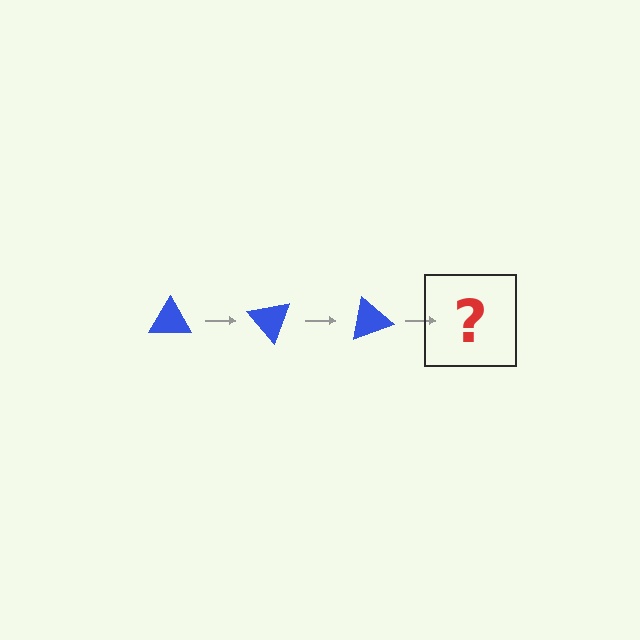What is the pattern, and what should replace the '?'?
The pattern is that the triangle rotates 50 degrees each step. The '?' should be a blue triangle rotated 150 degrees.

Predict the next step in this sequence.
The next step is a blue triangle rotated 150 degrees.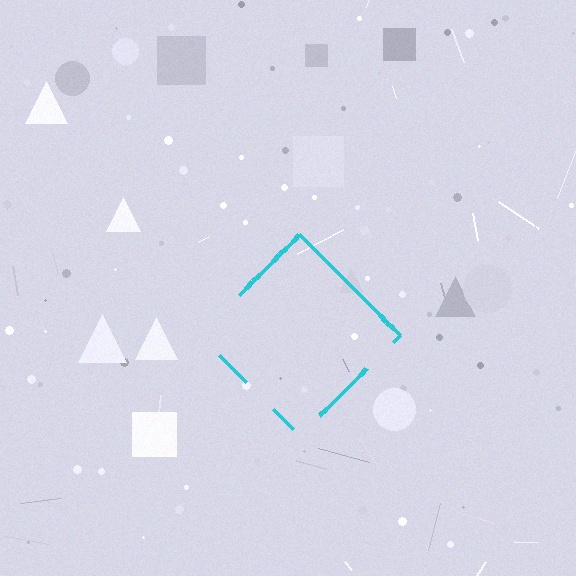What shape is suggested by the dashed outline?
The dashed outline suggests a diamond.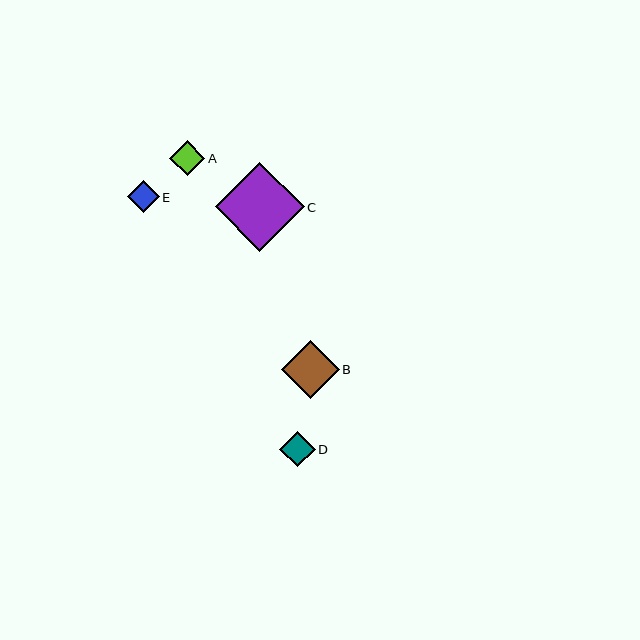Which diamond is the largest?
Diamond C is the largest with a size of approximately 88 pixels.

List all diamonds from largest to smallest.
From largest to smallest: C, B, D, A, E.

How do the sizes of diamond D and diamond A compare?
Diamond D and diamond A are approximately the same size.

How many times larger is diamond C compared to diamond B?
Diamond C is approximately 1.5 times the size of diamond B.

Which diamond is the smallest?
Diamond E is the smallest with a size of approximately 32 pixels.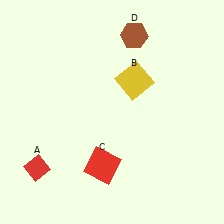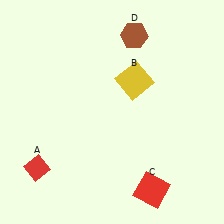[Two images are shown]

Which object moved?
The red square (C) moved right.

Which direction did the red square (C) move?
The red square (C) moved right.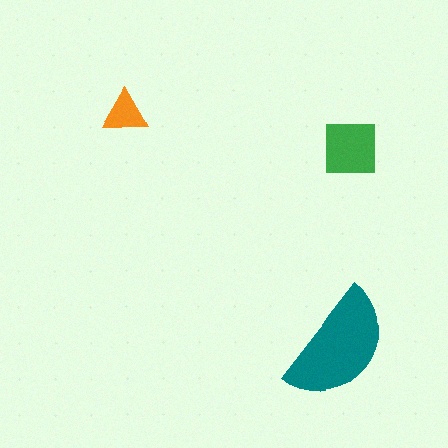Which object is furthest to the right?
The green square is rightmost.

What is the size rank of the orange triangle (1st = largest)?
3rd.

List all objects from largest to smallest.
The teal semicircle, the green square, the orange triangle.